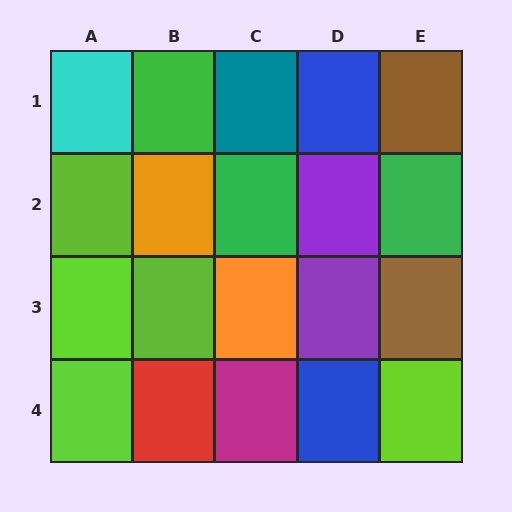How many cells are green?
3 cells are green.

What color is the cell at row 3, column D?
Purple.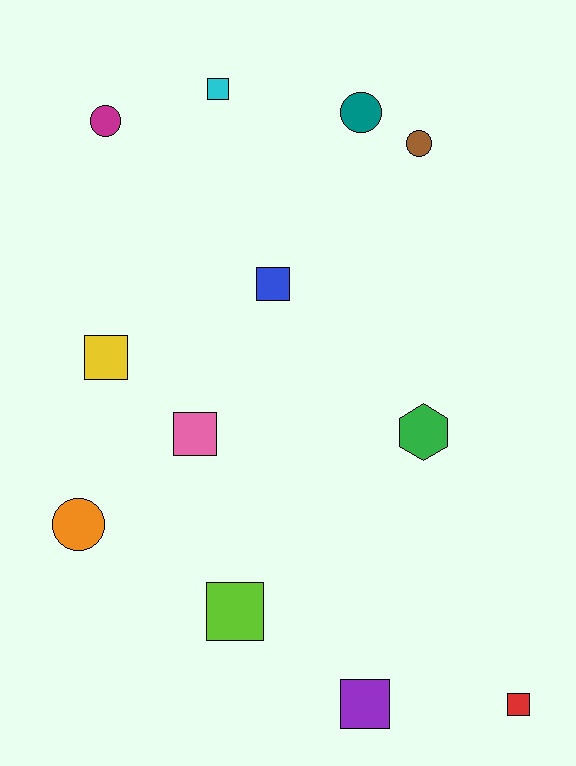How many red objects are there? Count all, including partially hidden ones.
There is 1 red object.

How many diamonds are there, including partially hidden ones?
There are no diamonds.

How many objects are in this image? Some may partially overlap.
There are 12 objects.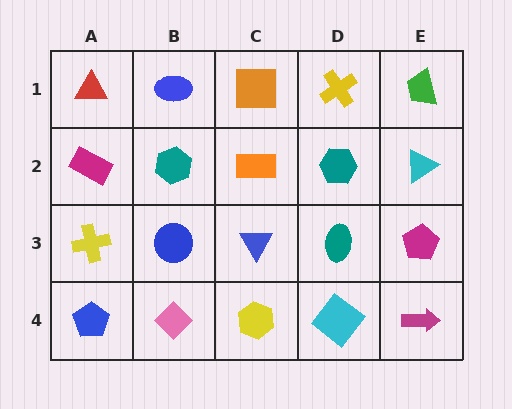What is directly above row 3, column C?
An orange rectangle.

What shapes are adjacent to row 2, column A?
A red triangle (row 1, column A), a yellow cross (row 3, column A), a teal hexagon (row 2, column B).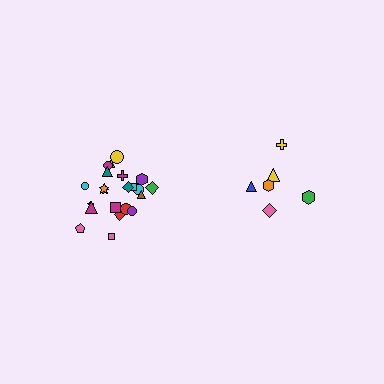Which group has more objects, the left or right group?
The left group.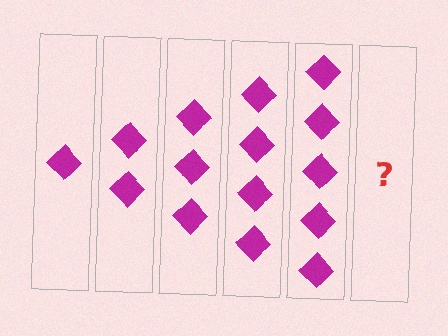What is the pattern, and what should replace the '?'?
The pattern is that each step adds one more diamond. The '?' should be 6 diamonds.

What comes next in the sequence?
The next element should be 6 diamonds.